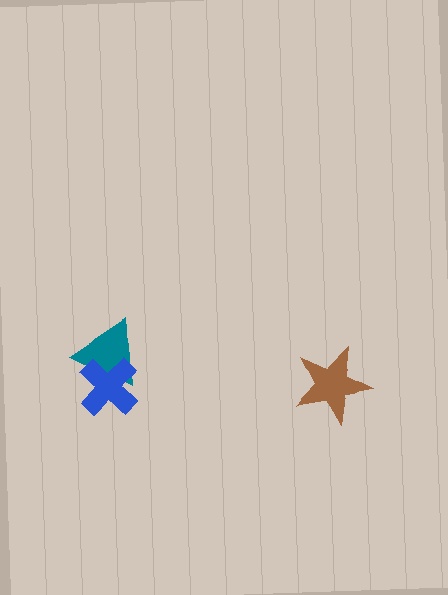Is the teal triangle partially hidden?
Yes, it is partially covered by another shape.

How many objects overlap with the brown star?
0 objects overlap with the brown star.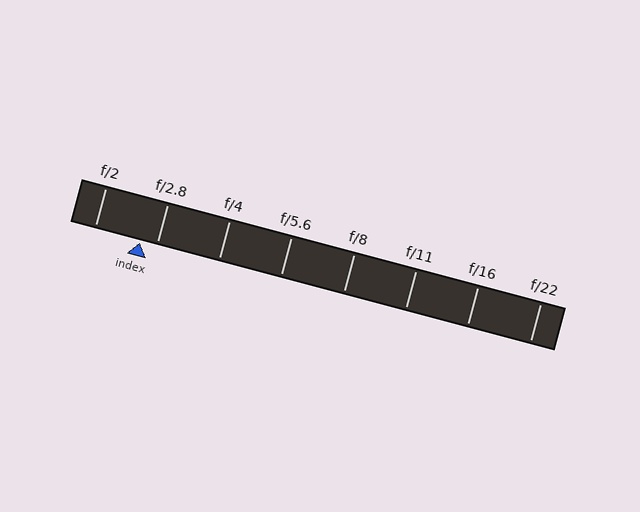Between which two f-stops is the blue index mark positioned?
The index mark is between f/2 and f/2.8.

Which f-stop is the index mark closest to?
The index mark is closest to f/2.8.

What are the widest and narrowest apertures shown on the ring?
The widest aperture shown is f/2 and the narrowest is f/22.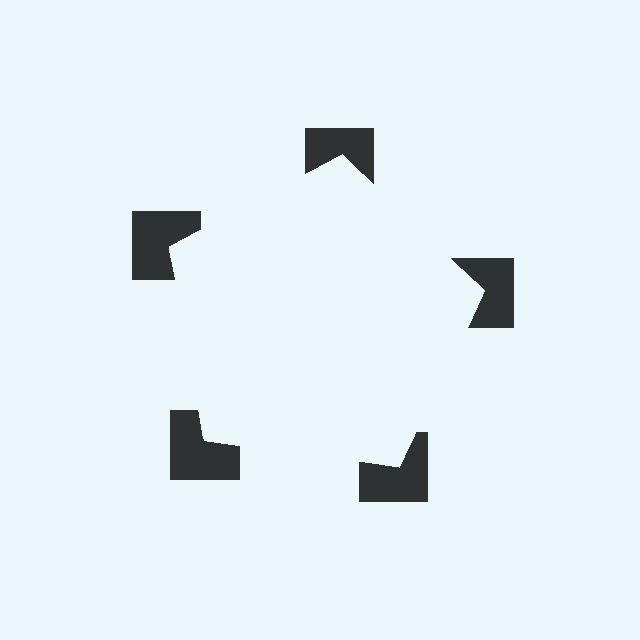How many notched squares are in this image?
There are 5 — one at each vertex of the illusory pentagon.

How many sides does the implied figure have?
5 sides.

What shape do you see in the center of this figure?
An illusory pentagon — its edges are inferred from the aligned wedge cuts in the notched squares, not physically drawn.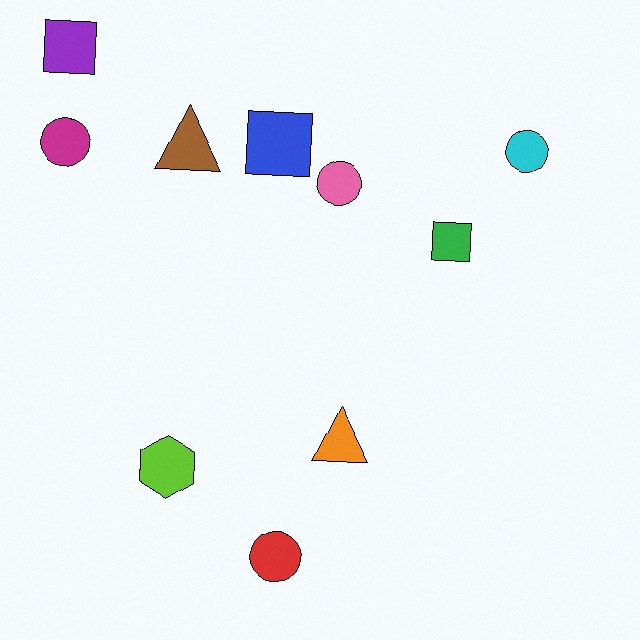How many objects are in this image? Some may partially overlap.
There are 10 objects.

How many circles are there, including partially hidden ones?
There are 4 circles.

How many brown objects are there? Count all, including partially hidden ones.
There is 1 brown object.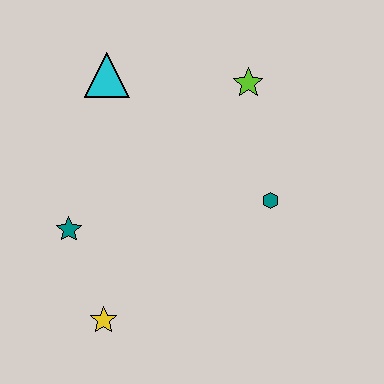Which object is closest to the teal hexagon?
The lime star is closest to the teal hexagon.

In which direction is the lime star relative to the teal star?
The lime star is to the right of the teal star.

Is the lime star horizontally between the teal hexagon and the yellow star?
Yes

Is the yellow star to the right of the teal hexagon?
No